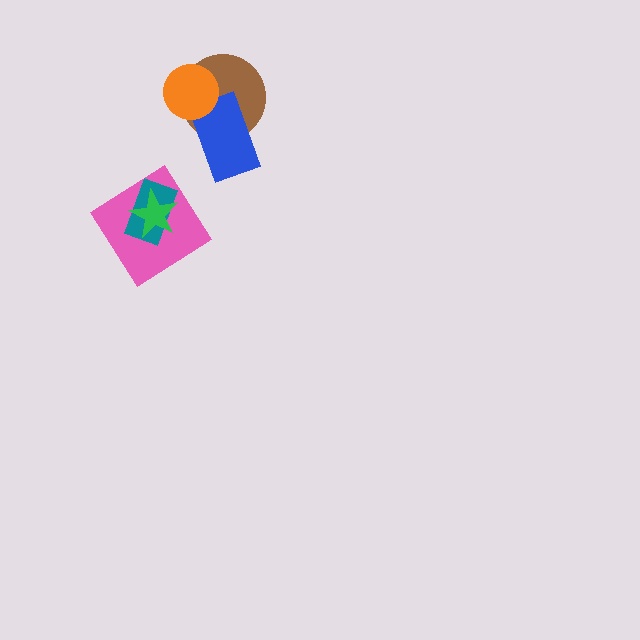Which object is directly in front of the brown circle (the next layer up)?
The blue rectangle is directly in front of the brown circle.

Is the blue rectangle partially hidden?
Yes, it is partially covered by another shape.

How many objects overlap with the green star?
2 objects overlap with the green star.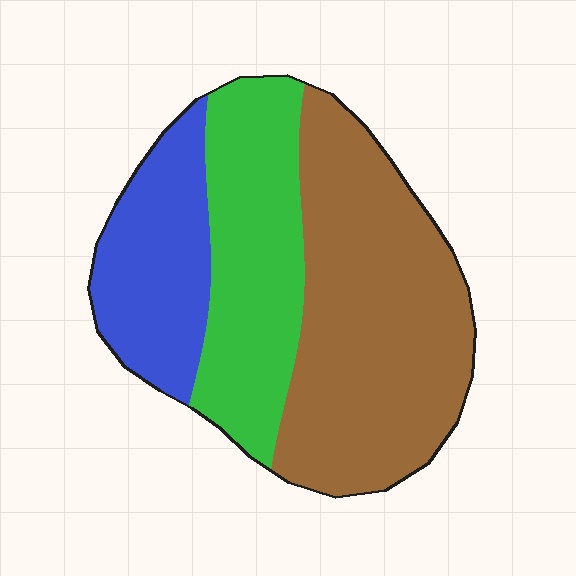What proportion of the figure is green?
Green takes up between a quarter and a half of the figure.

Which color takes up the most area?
Brown, at roughly 50%.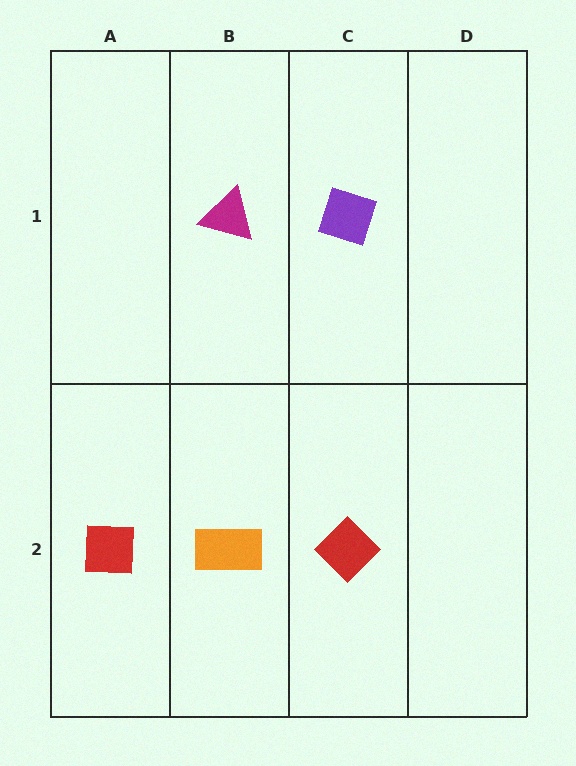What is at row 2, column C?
A red diamond.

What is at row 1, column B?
A magenta triangle.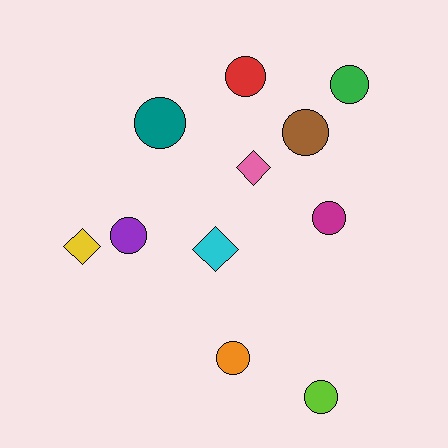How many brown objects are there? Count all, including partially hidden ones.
There is 1 brown object.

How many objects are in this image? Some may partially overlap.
There are 11 objects.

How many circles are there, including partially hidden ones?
There are 8 circles.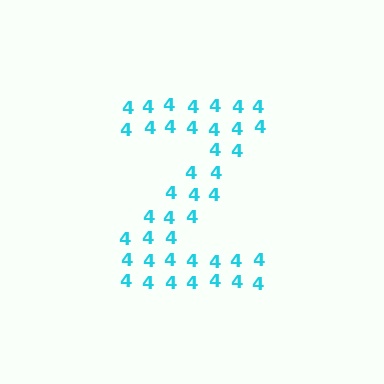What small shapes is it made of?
It is made of small digit 4's.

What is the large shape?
The large shape is the letter Z.